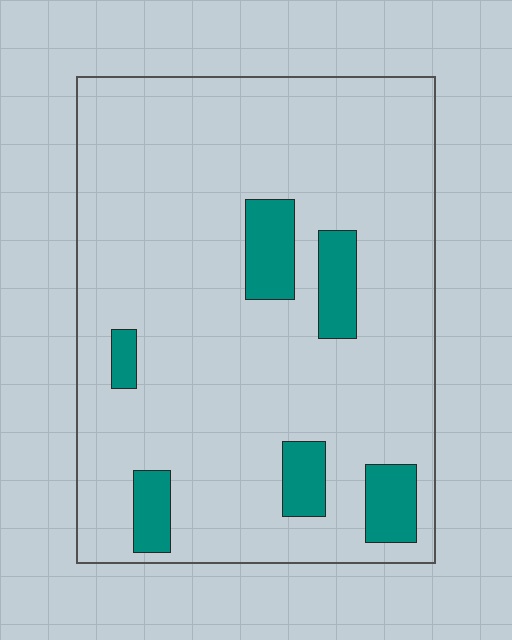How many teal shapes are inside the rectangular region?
6.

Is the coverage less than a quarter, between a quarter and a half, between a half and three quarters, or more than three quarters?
Less than a quarter.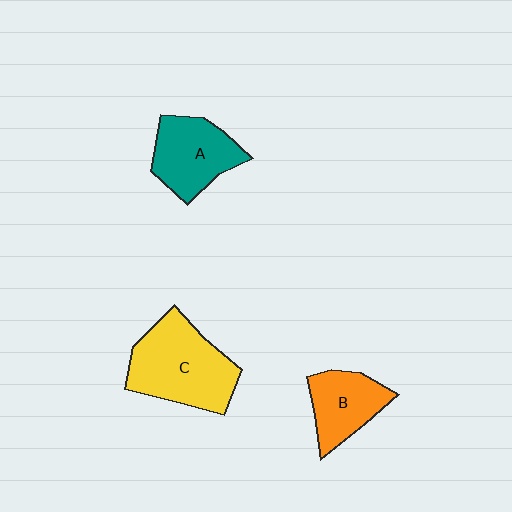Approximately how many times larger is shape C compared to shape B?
Approximately 1.7 times.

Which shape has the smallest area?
Shape B (orange).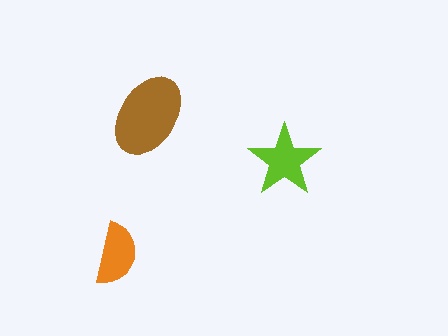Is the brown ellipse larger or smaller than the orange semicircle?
Larger.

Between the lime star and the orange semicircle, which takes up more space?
The lime star.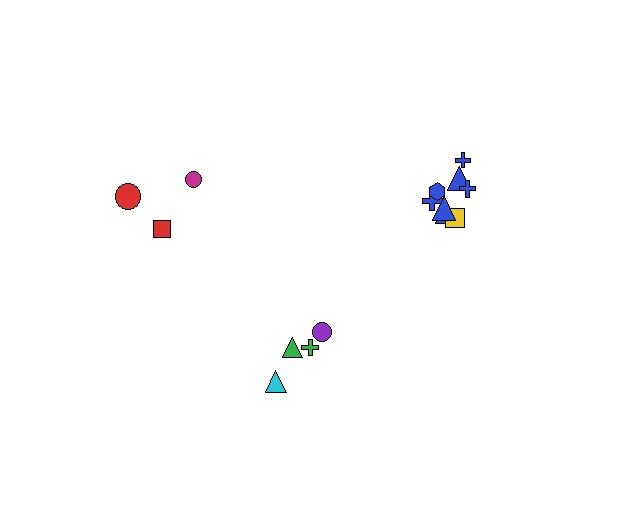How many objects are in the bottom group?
There are 4 objects.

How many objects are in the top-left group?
There are 3 objects.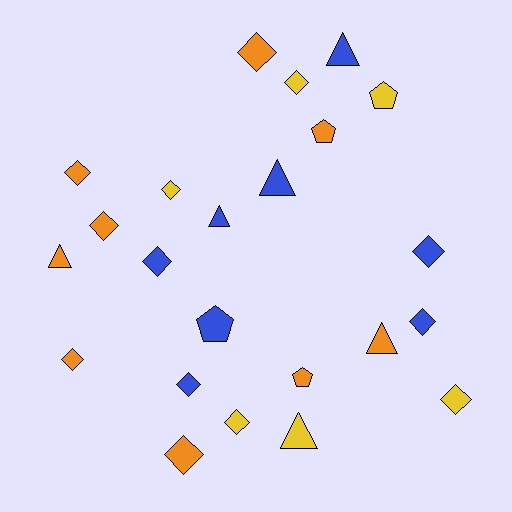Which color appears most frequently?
Orange, with 9 objects.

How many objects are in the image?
There are 23 objects.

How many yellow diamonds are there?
There are 4 yellow diamonds.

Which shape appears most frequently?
Diamond, with 13 objects.